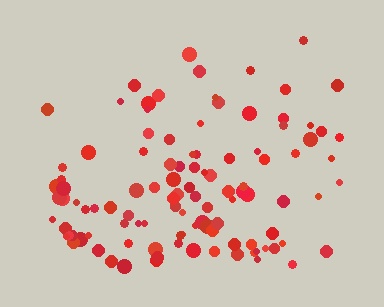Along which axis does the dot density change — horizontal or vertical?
Vertical.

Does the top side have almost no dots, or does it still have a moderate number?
Still a moderate number, just noticeably fewer than the bottom.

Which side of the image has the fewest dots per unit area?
The top.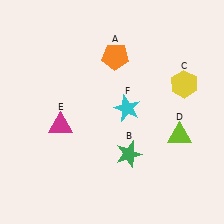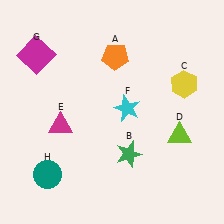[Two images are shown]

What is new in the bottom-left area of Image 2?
A teal circle (H) was added in the bottom-left area of Image 2.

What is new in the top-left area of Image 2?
A magenta square (G) was added in the top-left area of Image 2.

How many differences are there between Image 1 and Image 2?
There are 2 differences between the two images.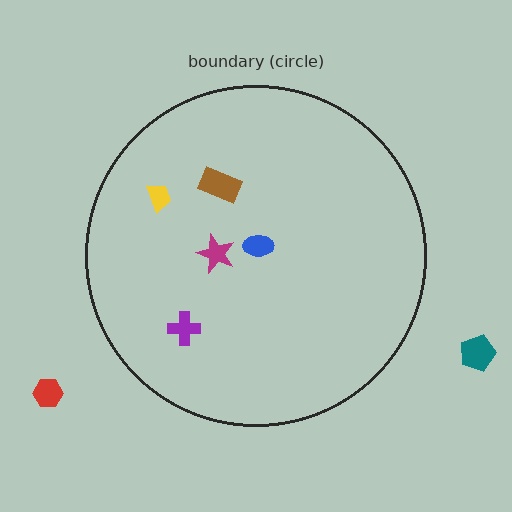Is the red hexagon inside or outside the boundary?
Outside.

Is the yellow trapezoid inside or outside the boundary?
Inside.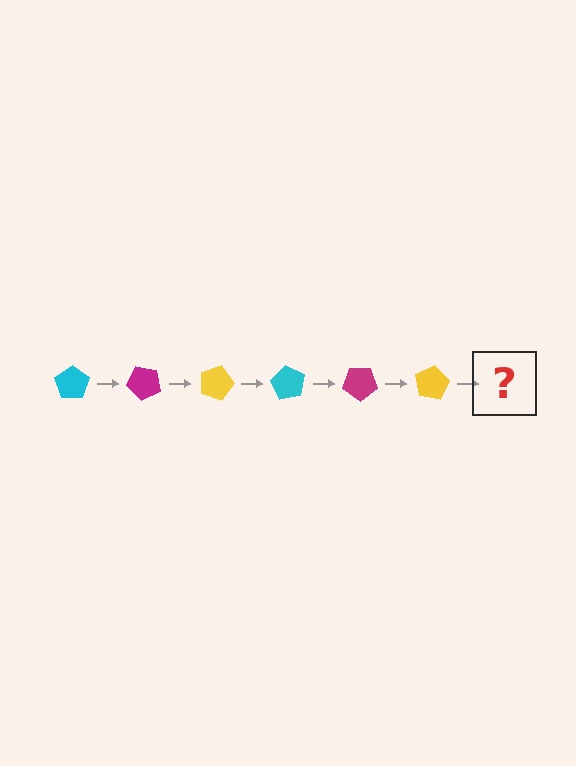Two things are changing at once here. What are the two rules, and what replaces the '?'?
The two rules are that it rotates 45 degrees each step and the color cycles through cyan, magenta, and yellow. The '?' should be a cyan pentagon, rotated 270 degrees from the start.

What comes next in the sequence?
The next element should be a cyan pentagon, rotated 270 degrees from the start.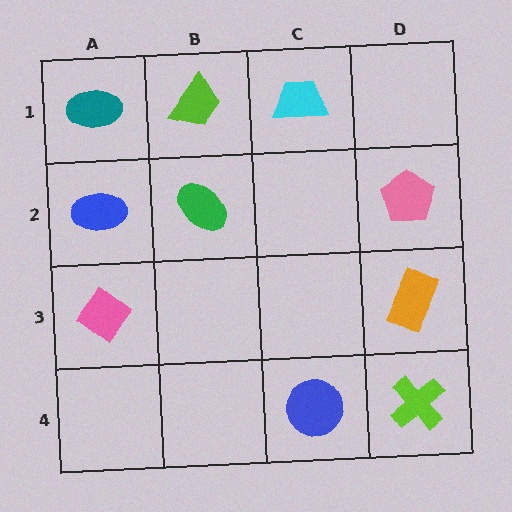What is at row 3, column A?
A pink diamond.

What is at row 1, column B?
A lime trapezoid.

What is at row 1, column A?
A teal ellipse.